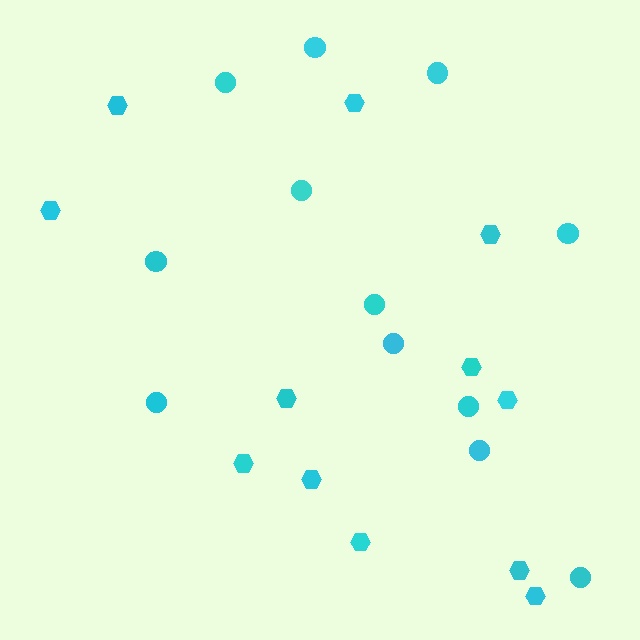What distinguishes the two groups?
There are 2 groups: one group of circles (12) and one group of hexagons (12).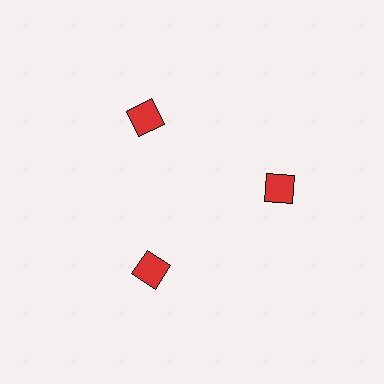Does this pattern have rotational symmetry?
Yes, this pattern has 3-fold rotational symmetry. It looks the same after rotating 120 degrees around the center.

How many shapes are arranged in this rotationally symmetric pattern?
There are 3 shapes, arranged in 3 groups of 1.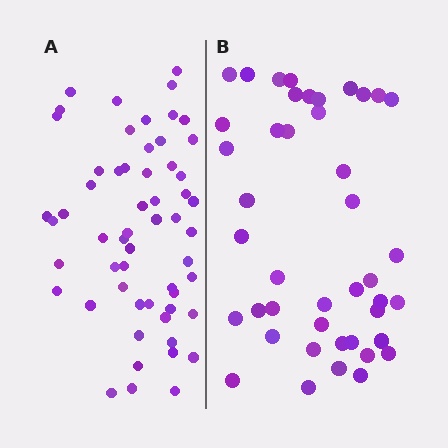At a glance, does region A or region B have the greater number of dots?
Region A (the left region) has more dots.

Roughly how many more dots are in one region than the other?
Region A has approximately 15 more dots than region B.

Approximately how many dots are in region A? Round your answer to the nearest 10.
About 60 dots. (The exact count is 57, which rounds to 60.)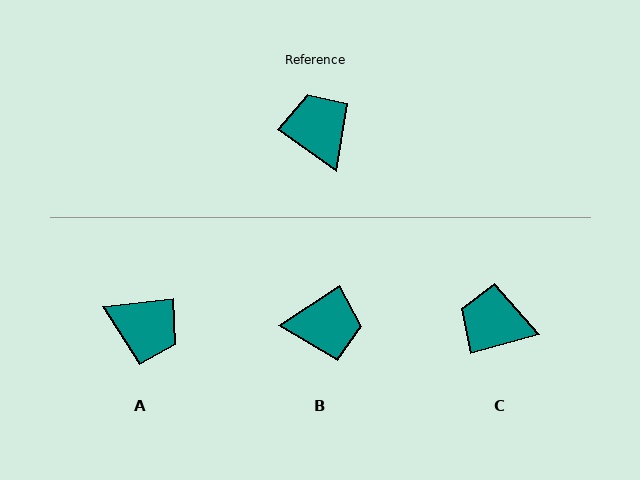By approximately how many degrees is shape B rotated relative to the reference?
Approximately 111 degrees clockwise.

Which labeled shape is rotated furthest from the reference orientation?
A, about 137 degrees away.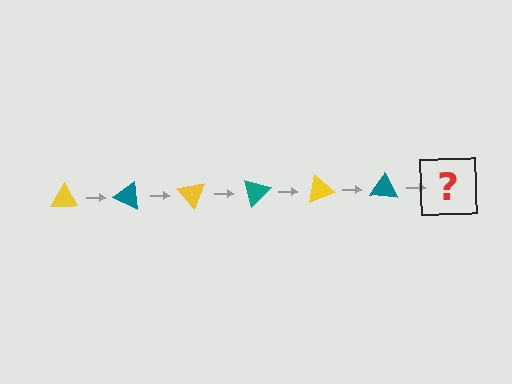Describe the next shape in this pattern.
It should be a yellow triangle, rotated 150 degrees from the start.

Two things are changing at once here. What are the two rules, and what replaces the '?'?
The two rules are that it rotates 25 degrees each step and the color cycles through yellow and teal. The '?' should be a yellow triangle, rotated 150 degrees from the start.